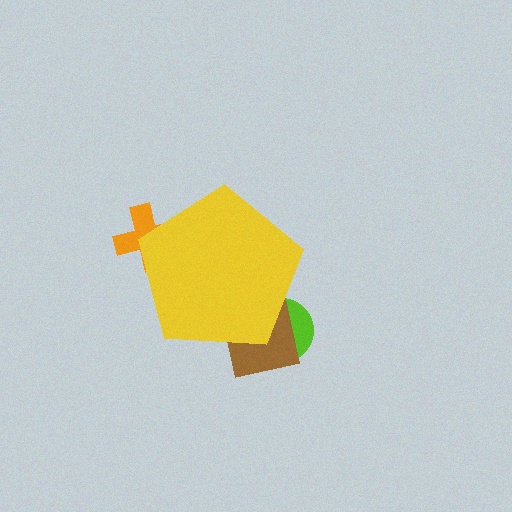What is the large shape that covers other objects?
A yellow pentagon.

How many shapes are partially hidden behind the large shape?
3 shapes are partially hidden.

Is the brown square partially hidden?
Yes, the brown square is partially hidden behind the yellow pentagon.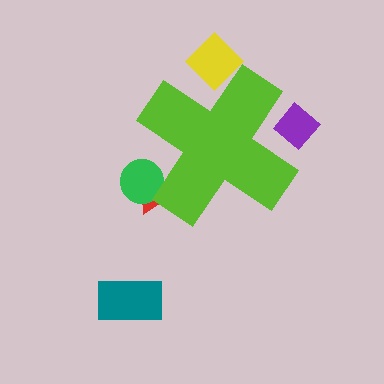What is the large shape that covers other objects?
A lime cross.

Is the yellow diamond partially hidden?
Yes, the yellow diamond is partially hidden behind the lime cross.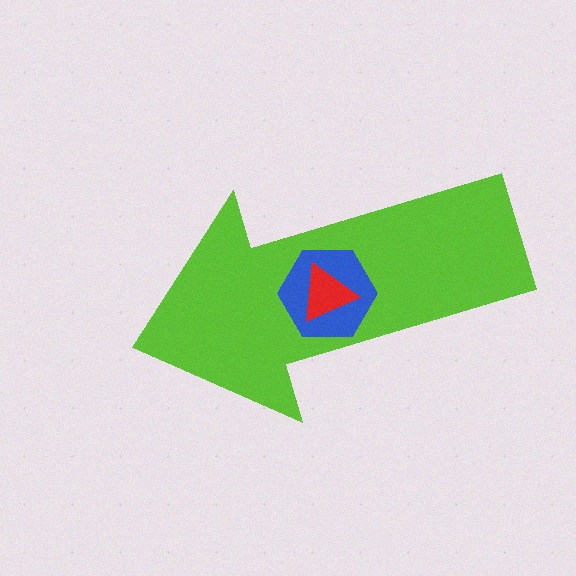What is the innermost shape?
The red triangle.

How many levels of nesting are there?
3.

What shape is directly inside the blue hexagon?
The red triangle.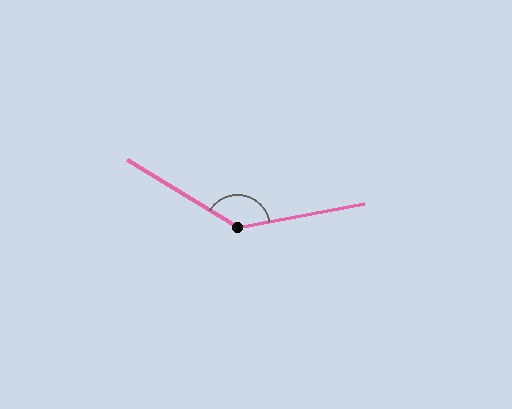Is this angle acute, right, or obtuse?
It is obtuse.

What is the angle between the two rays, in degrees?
Approximately 138 degrees.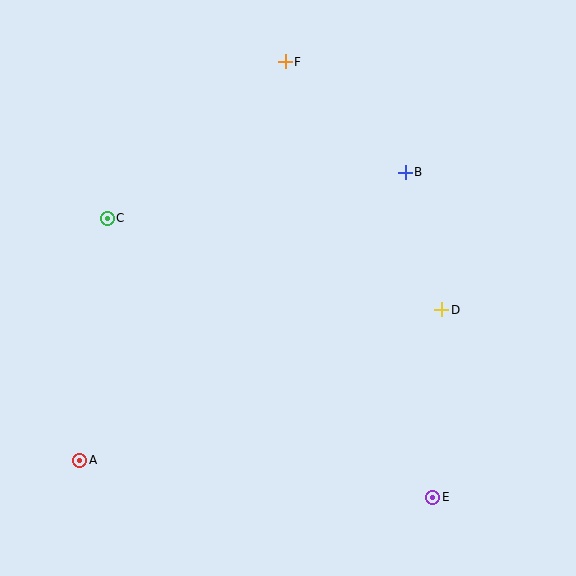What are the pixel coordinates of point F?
Point F is at (285, 62).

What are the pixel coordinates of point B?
Point B is at (405, 172).